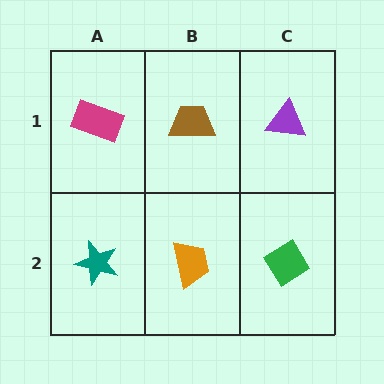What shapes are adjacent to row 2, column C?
A purple triangle (row 1, column C), an orange trapezoid (row 2, column B).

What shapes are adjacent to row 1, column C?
A green diamond (row 2, column C), a brown trapezoid (row 1, column B).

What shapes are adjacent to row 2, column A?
A magenta rectangle (row 1, column A), an orange trapezoid (row 2, column B).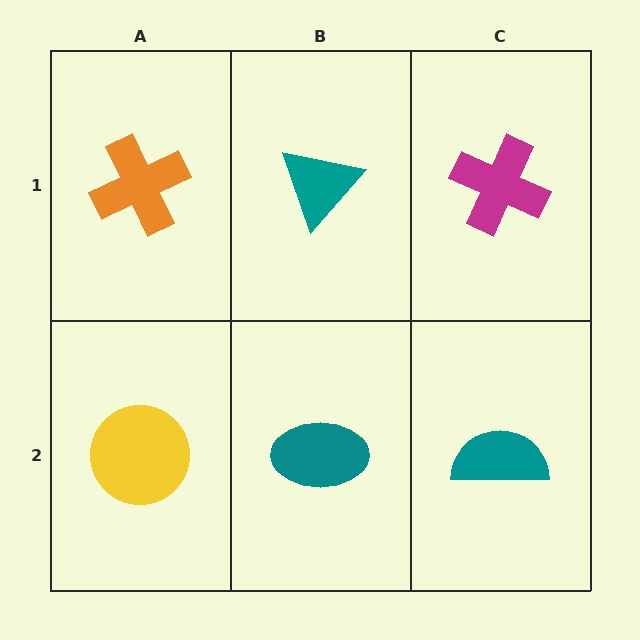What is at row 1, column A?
An orange cross.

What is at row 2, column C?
A teal semicircle.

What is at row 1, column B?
A teal triangle.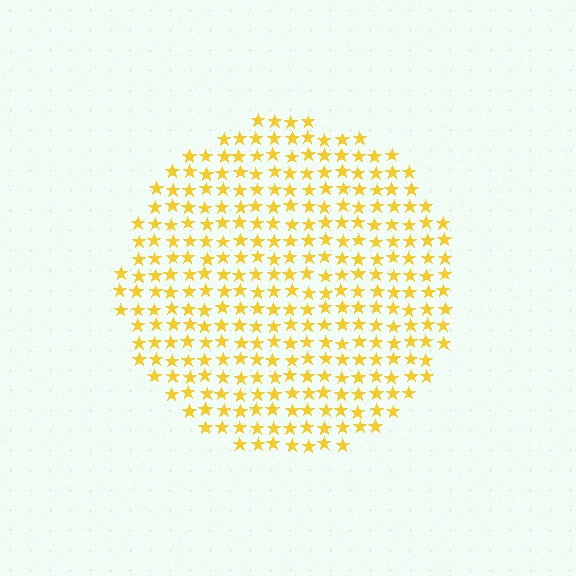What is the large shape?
The large shape is a circle.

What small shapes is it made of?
It is made of small stars.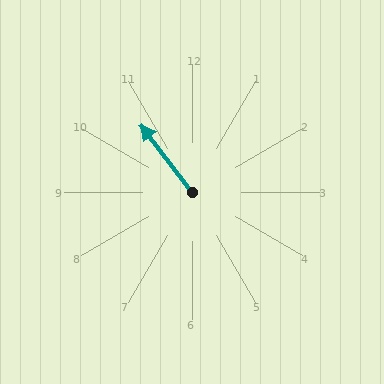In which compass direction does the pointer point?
Northwest.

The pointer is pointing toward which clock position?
Roughly 11 o'clock.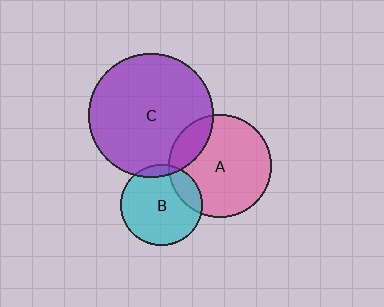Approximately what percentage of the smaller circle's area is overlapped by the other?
Approximately 10%.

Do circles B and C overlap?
Yes.